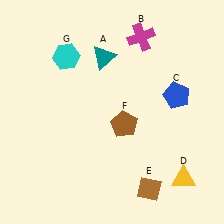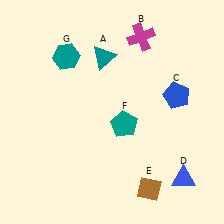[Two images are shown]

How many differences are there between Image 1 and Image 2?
There are 3 differences between the two images.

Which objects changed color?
D changed from yellow to blue. F changed from brown to teal. G changed from cyan to teal.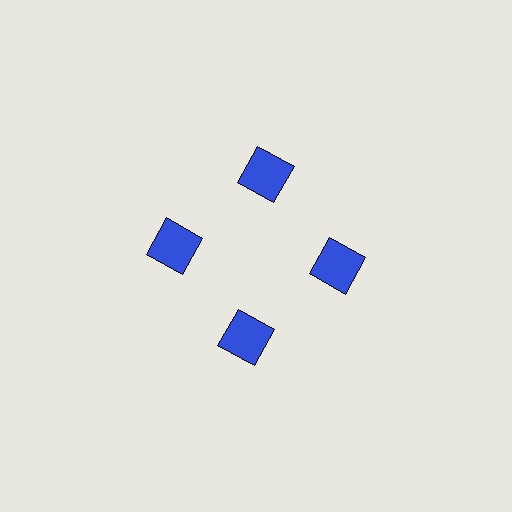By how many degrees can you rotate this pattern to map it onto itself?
The pattern maps onto itself every 90 degrees of rotation.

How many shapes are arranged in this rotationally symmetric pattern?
There are 4 shapes, arranged in 4 groups of 1.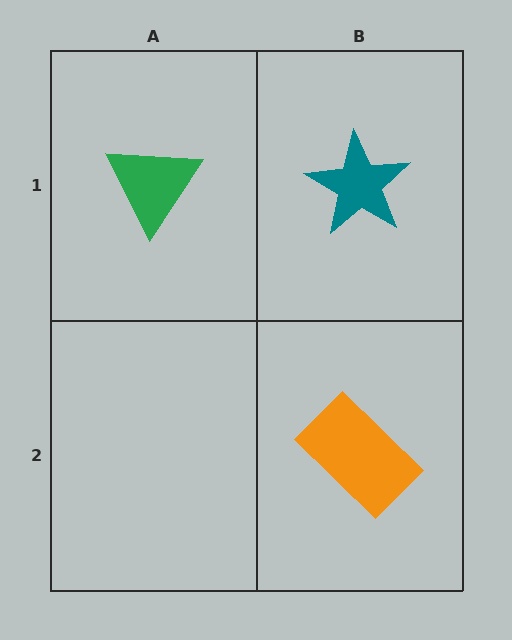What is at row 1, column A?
A green triangle.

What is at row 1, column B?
A teal star.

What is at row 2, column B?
An orange rectangle.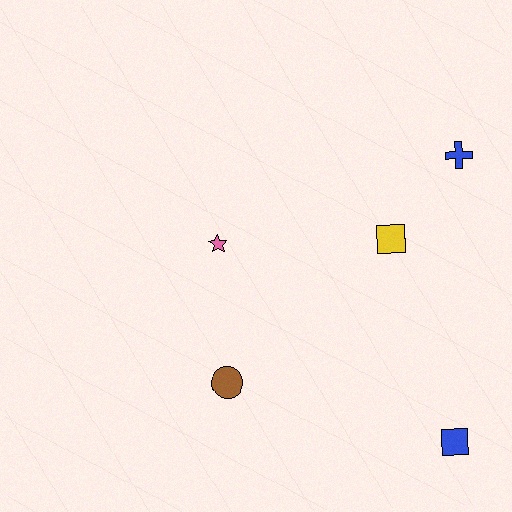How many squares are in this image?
There are 2 squares.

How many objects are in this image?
There are 5 objects.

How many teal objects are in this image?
There are no teal objects.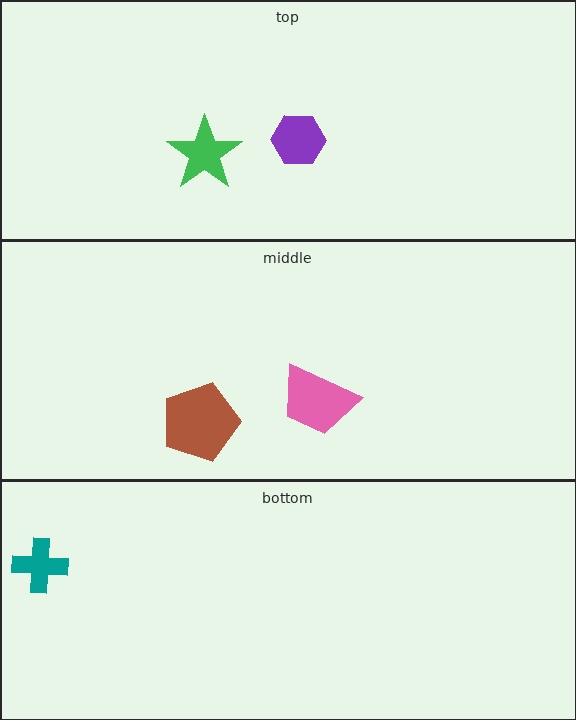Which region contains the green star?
The top region.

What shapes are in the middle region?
The pink trapezoid, the brown pentagon.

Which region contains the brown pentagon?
The middle region.